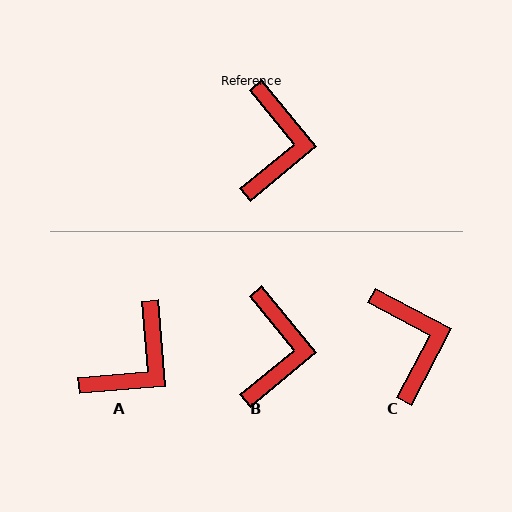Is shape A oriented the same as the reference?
No, it is off by about 35 degrees.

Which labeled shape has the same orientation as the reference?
B.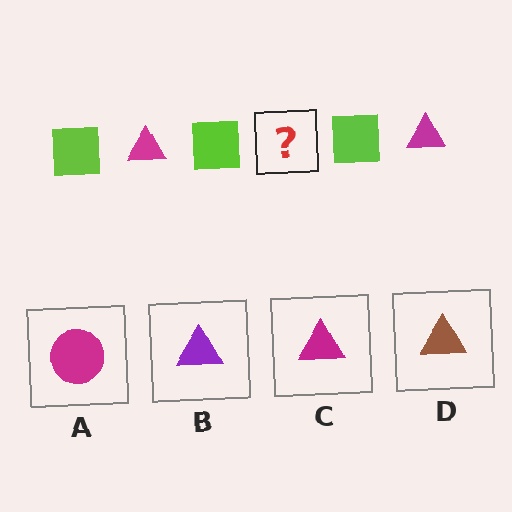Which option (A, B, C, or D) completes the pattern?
C.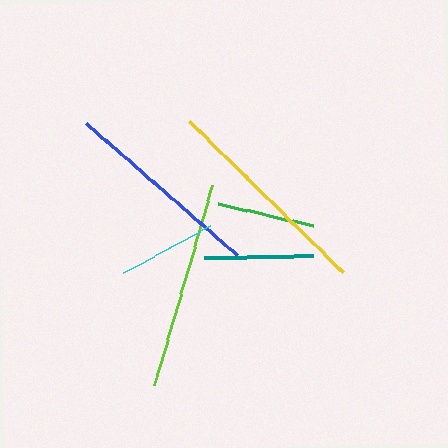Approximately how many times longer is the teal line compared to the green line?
The teal line is approximately 1.1 times the length of the green line.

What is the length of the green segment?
The green segment is approximately 98 pixels long.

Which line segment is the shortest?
The green line is the shortest at approximately 98 pixels.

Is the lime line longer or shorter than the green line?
The lime line is longer than the green line.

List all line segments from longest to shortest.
From longest to shortest: yellow, lime, blue, teal, cyan, green.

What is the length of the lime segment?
The lime segment is approximately 208 pixels long.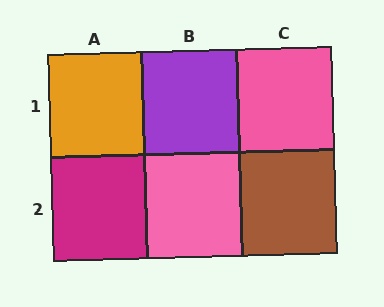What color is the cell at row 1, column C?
Pink.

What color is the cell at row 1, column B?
Purple.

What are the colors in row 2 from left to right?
Magenta, pink, brown.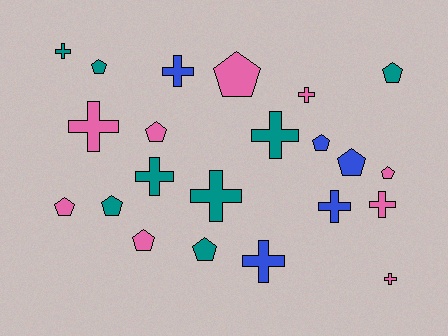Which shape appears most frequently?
Cross, with 11 objects.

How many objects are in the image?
There are 22 objects.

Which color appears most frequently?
Pink, with 9 objects.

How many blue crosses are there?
There are 3 blue crosses.